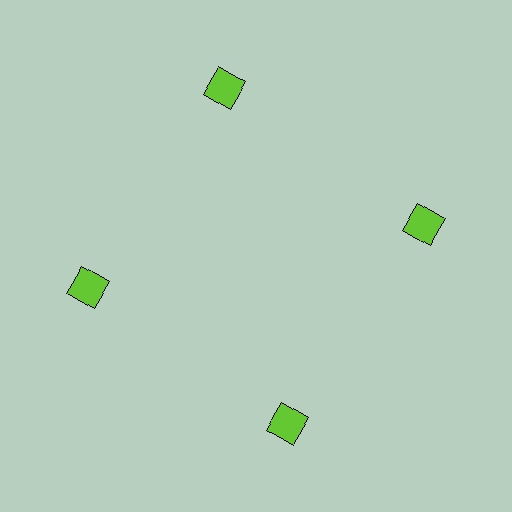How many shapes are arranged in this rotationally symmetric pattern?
There are 4 shapes, arranged in 4 groups of 1.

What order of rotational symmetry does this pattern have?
This pattern has 4-fold rotational symmetry.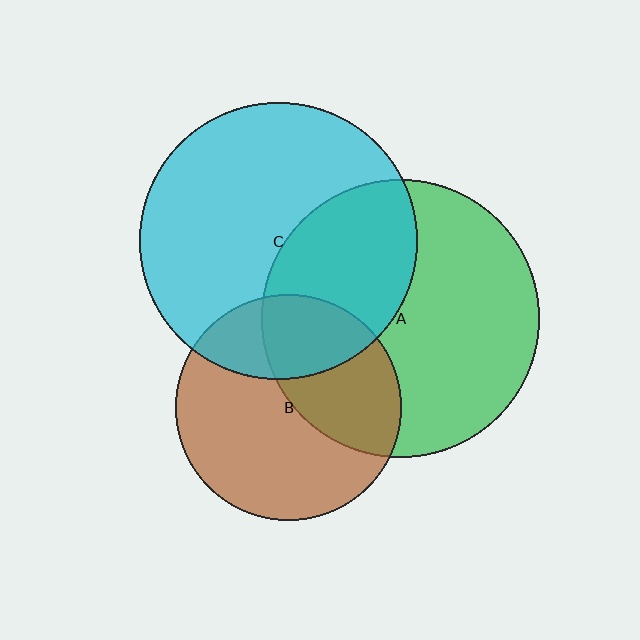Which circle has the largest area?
Circle C (cyan).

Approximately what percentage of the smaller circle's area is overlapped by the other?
Approximately 30%.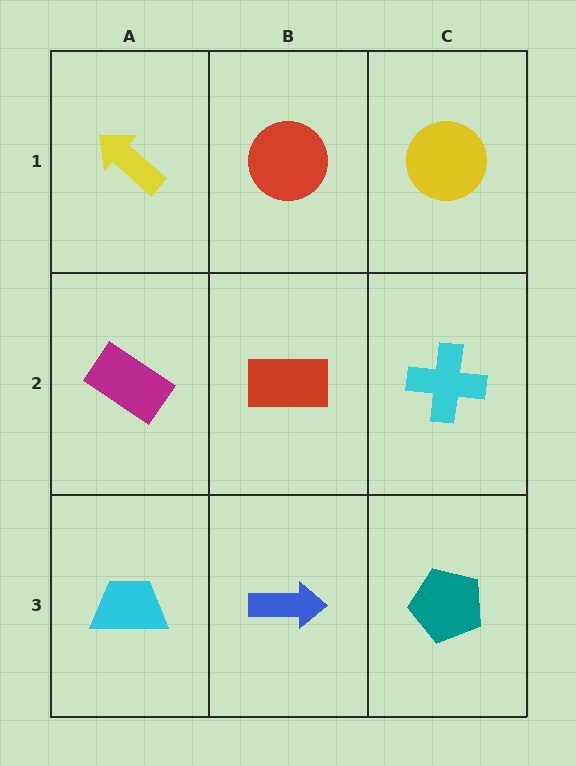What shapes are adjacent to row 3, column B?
A red rectangle (row 2, column B), a cyan trapezoid (row 3, column A), a teal pentagon (row 3, column C).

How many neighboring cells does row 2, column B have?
4.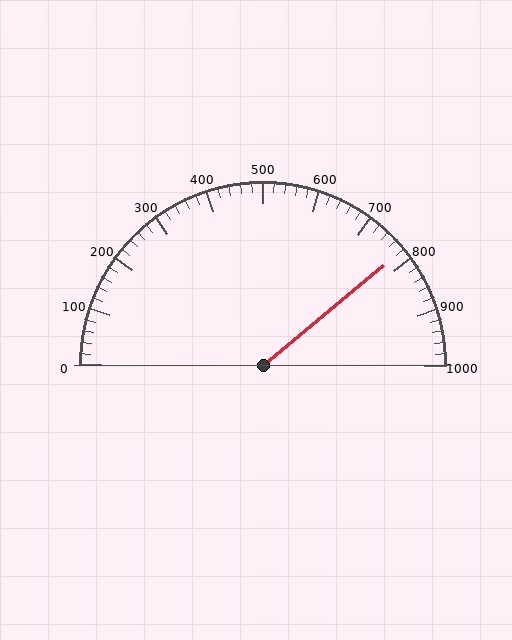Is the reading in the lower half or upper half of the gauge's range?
The reading is in the upper half of the range (0 to 1000).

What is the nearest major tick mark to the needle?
The nearest major tick mark is 800.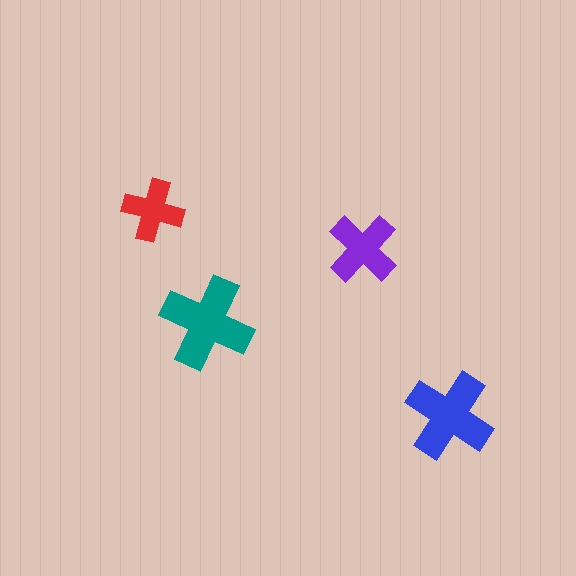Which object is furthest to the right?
The blue cross is rightmost.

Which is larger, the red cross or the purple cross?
The purple one.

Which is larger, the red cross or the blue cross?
The blue one.